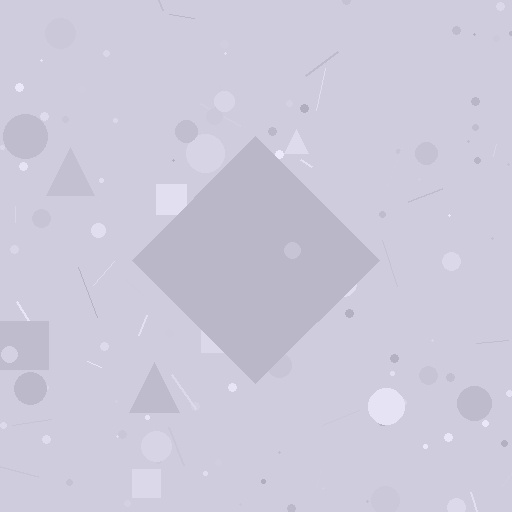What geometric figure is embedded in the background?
A diamond is embedded in the background.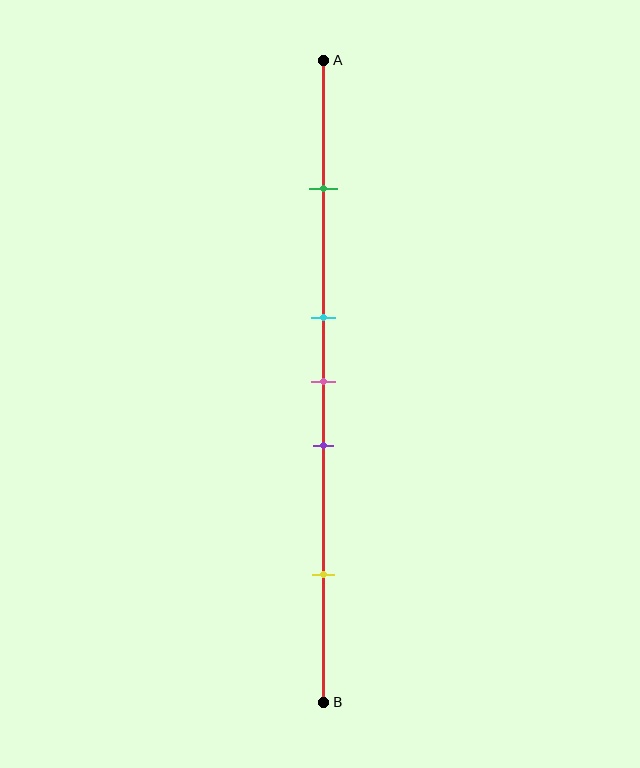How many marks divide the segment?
There are 5 marks dividing the segment.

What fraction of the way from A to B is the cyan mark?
The cyan mark is approximately 40% (0.4) of the way from A to B.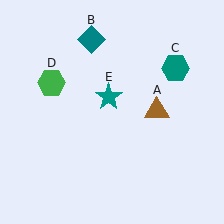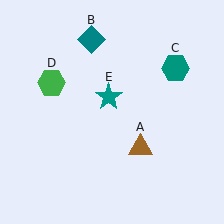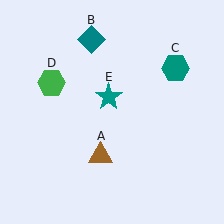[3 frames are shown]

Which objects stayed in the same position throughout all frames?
Teal diamond (object B) and teal hexagon (object C) and green hexagon (object D) and teal star (object E) remained stationary.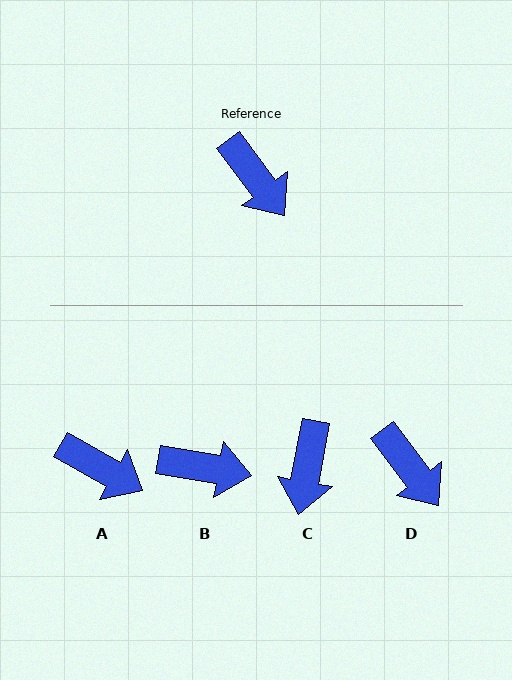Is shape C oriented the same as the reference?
No, it is off by about 47 degrees.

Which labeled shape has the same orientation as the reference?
D.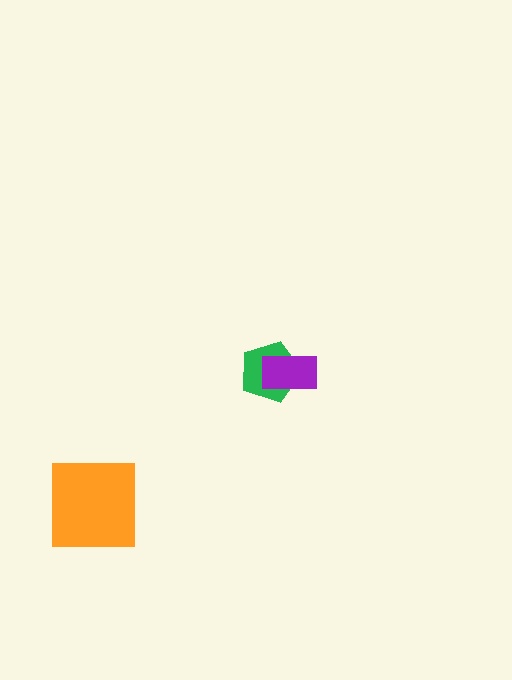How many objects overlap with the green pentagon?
1 object overlaps with the green pentagon.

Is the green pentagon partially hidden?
Yes, it is partially covered by another shape.